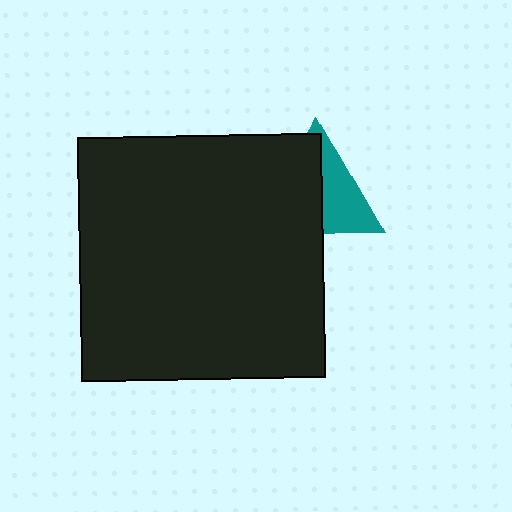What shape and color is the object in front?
The object in front is a black square.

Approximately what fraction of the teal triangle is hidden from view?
Roughly 55% of the teal triangle is hidden behind the black square.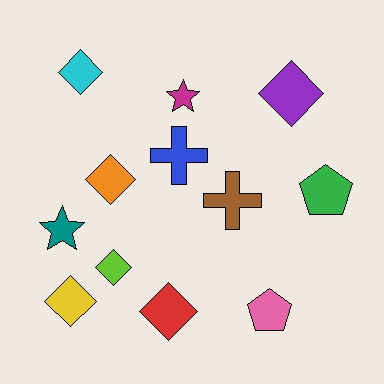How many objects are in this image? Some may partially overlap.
There are 12 objects.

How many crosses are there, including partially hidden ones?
There are 2 crosses.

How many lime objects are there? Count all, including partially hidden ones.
There is 1 lime object.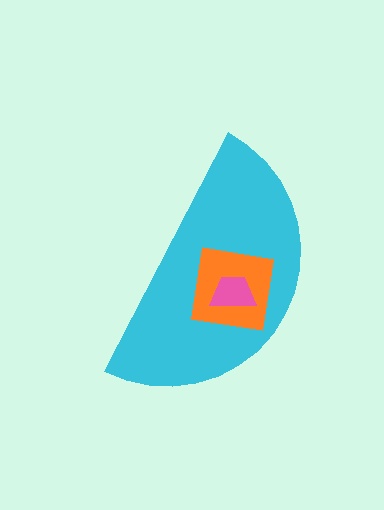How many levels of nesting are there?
3.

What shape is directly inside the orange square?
The pink trapezoid.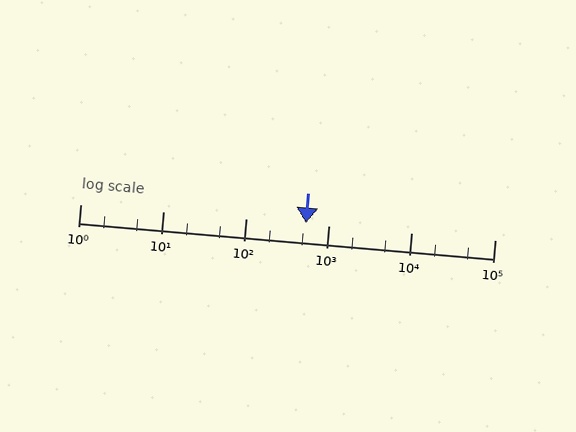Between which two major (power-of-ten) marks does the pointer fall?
The pointer is between 100 and 1000.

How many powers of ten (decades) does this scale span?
The scale spans 5 decades, from 1 to 100000.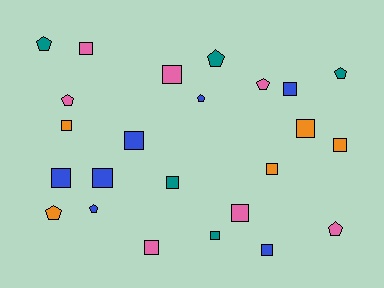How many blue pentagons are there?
There are 2 blue pentagons.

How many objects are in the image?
There are 24 objects.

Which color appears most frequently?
Pink, with 7 objects.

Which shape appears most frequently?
Square, with 15 objects.